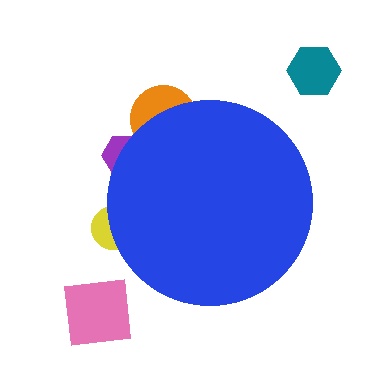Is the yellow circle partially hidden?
Yes, the yellow circle is partially hidden behind the blue circle.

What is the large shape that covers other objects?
A blue circle.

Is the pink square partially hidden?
No, the pink square is fully visible.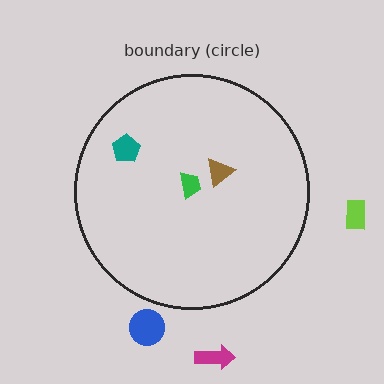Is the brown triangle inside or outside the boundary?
Inside.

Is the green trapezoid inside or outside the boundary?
Inside.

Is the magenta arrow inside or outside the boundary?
Outside.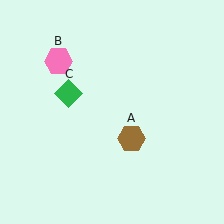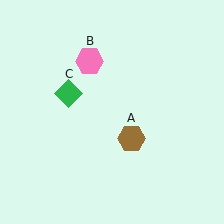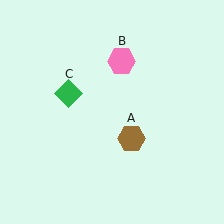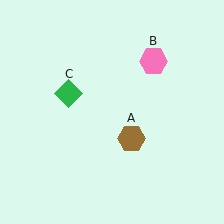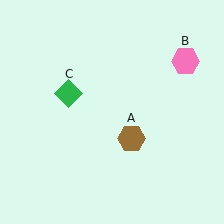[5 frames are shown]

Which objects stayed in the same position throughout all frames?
Brown hexagon (object A) and green diamond (object C) remained stationary.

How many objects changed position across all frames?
1 object changed position: pink hexagon (object B).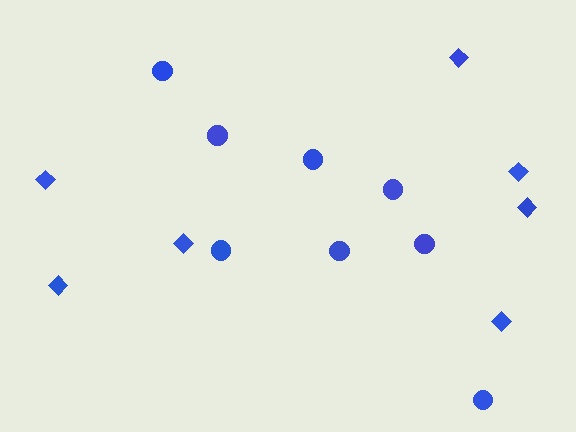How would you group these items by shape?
There are 2 groups: one group of diamonds (7) and one group of circles (8).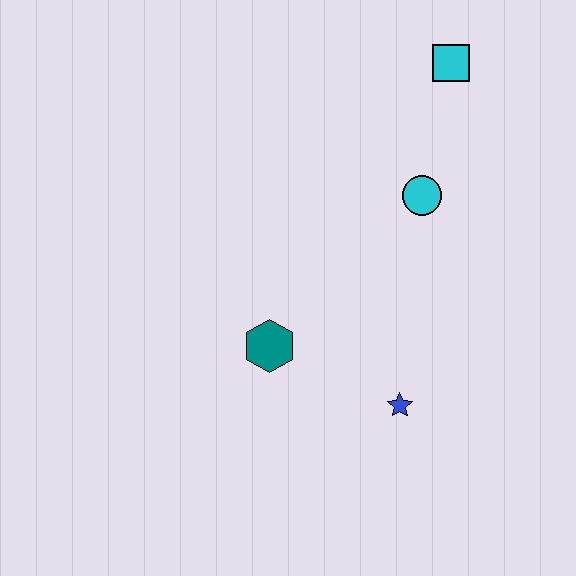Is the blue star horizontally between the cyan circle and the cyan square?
No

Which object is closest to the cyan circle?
The cyan square is closest to the cyan circle.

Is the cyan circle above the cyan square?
No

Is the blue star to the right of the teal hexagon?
Yes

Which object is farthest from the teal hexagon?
The cyan square is farthest from the teal hexagon.